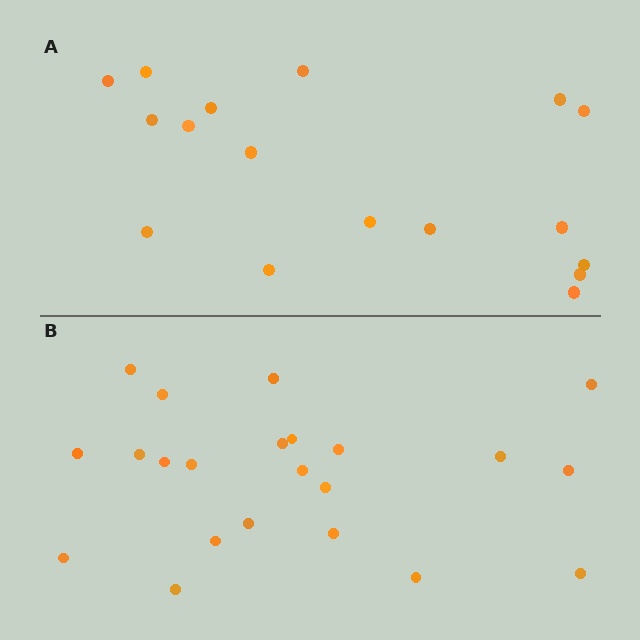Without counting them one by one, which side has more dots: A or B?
Region B (the bottom region) has more dots.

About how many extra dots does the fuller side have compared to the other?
Region B has about 5 more dots than region A.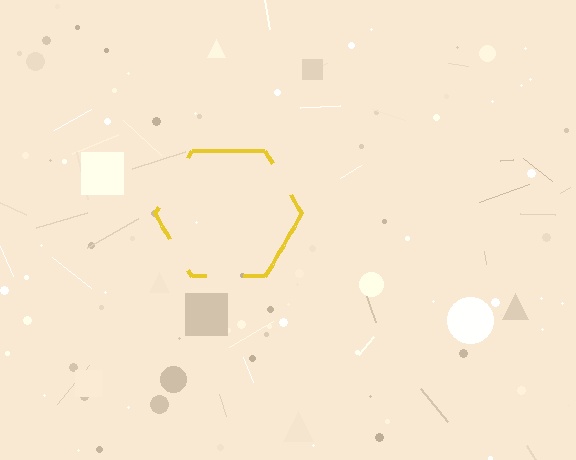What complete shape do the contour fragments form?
The contour fragments form a hexagon.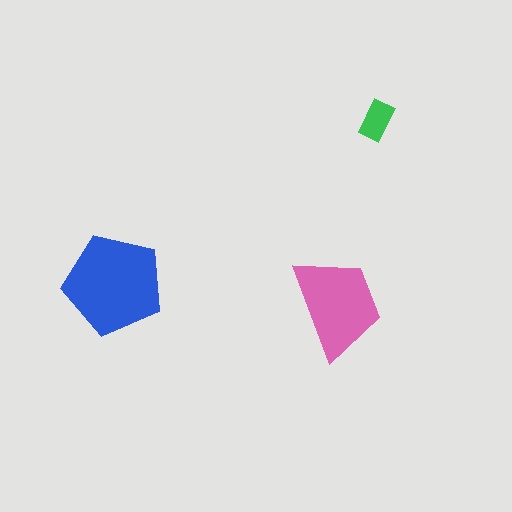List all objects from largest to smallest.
The blue pentagon, the pink trapezoid, the green rectangle.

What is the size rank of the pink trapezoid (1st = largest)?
2nd.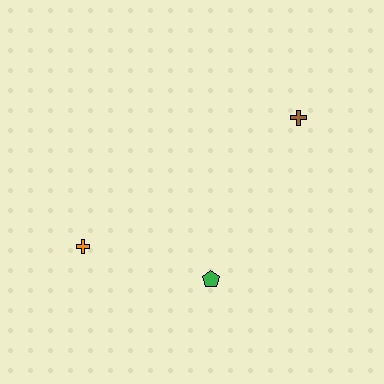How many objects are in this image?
There are 3 objects.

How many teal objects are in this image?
There are no teal objects.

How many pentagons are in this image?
There is 1 pentagon.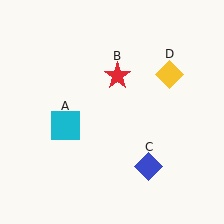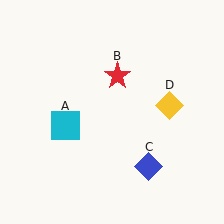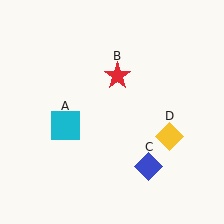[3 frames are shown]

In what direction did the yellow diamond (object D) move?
The yellow diamond (object D) moved down.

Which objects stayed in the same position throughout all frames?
Cyan square (object A) and red star (object B) and blue diamond (object C) remained stationary.